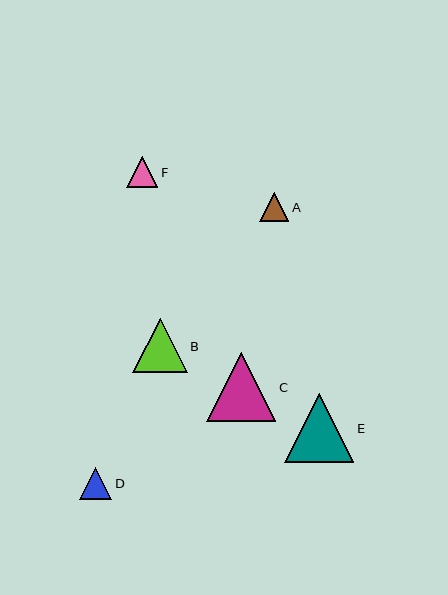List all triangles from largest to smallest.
From largest to smallest: C, E, B, D, F, A.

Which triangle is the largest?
Triangle C is the largest with a size of approximately 69 pixels.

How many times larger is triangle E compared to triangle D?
Triangle E is approximately 2.1 times the size of triangle D.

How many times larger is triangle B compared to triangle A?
Triangle B is approximately 1.9 times the size of triangle A.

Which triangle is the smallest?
Triangle A is the smallest with a size of approximately 29 pixels.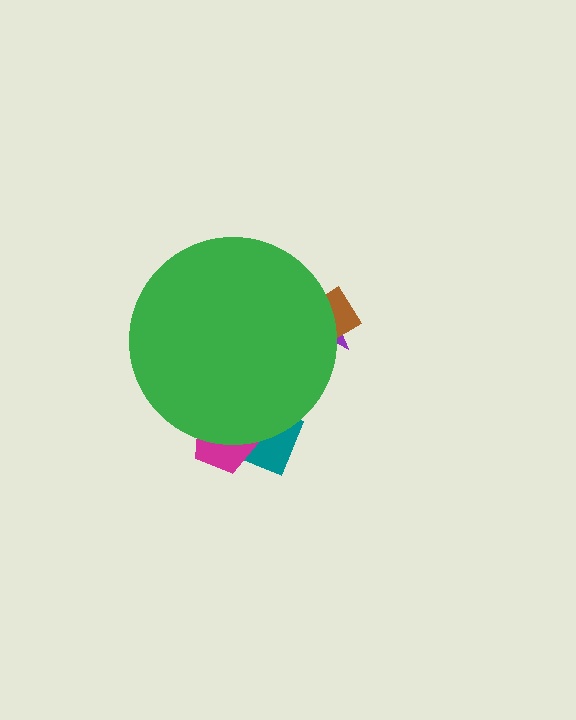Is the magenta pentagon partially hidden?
Yes, the magenta pentagon is partially hidden behind the green circle.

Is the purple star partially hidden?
Yes, the purple star is partially hidden behind the green circle.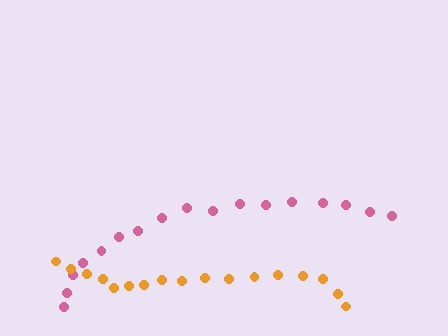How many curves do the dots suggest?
There are 2 distinct paths.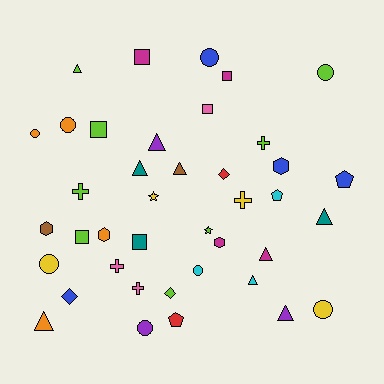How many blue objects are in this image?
There are 4 blue objects.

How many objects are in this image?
There are 40 objects.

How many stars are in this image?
There are 2 stars.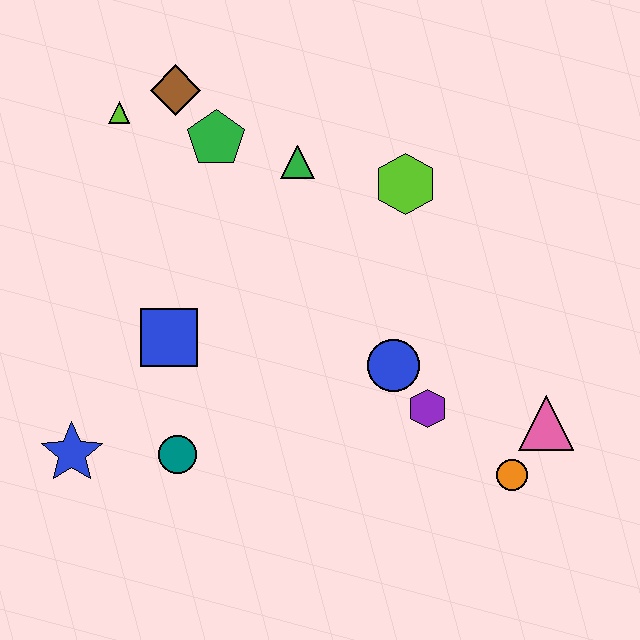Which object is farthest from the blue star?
The pink triangle is farthest from the blue star.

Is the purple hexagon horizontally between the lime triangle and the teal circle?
No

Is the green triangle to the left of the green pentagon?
No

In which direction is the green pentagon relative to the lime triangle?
The green pentagon is to the right of the lime triangle.